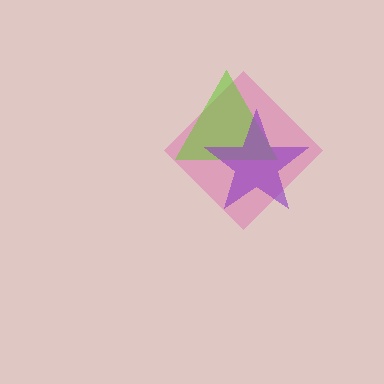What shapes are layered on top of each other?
The layered shapes are: a pink diamond, a lime triangle, a purple star.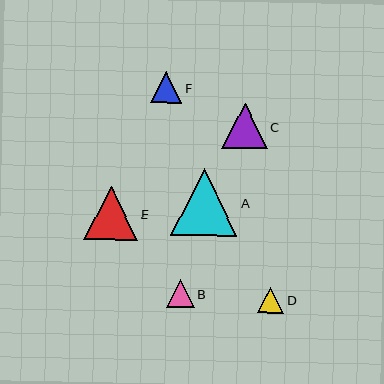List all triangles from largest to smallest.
From largest to smallest: A, E, C, F, B, D.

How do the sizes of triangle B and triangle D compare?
Triangle B and triangle D are approximately the same size.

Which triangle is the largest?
Triangle A is the largest with a size of approximately 66 pixels.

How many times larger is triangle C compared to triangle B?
Triangle C is approximately 1.6 times the size of triangle B.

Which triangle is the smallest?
Triangle D is the smallest with a size of approximately 26 pixels.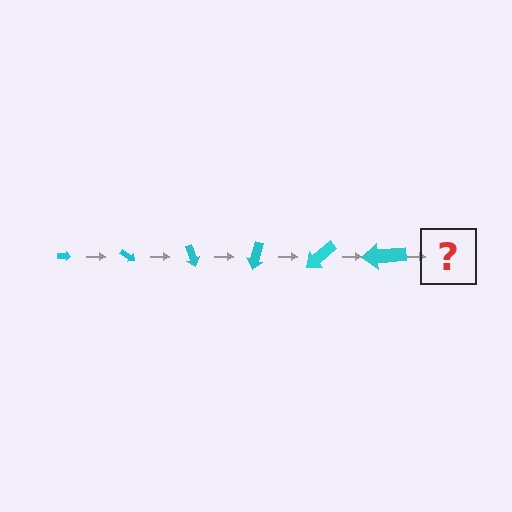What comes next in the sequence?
The next element should be an arrow, larger than the previous one and rotated 210 degrees from the start.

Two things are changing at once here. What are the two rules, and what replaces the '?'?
The two rules are that the arrow grows larger each step and it rotates 35 degrees each step. The '?' should be an arrow, larger than the previous one and rotated 210 degrees from the start.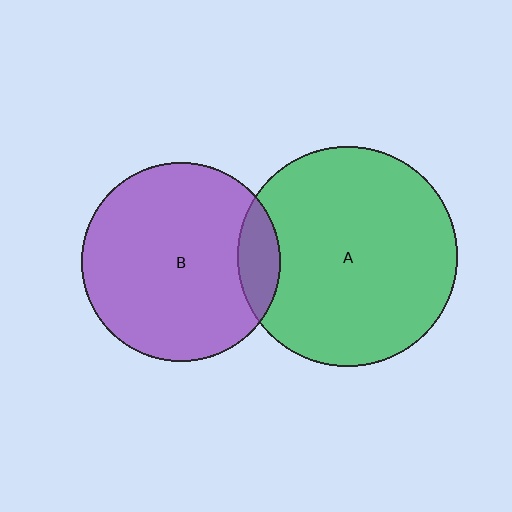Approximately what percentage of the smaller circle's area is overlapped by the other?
Approximately 10%.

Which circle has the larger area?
Circle A (green).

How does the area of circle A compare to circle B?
Approximately 1.2 times.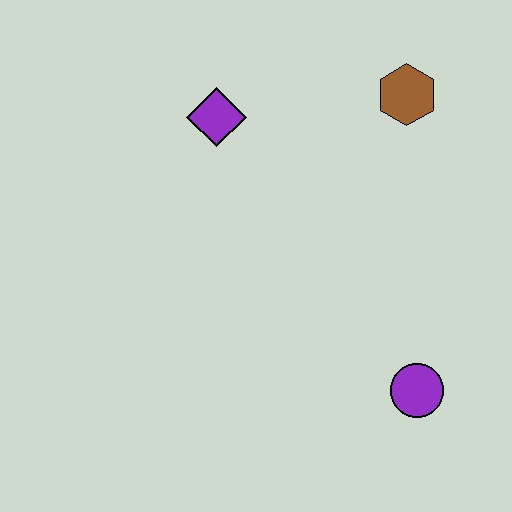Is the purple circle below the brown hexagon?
Yes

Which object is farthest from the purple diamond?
The purple circle is farthest from the purple diamond.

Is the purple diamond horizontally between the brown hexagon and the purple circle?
No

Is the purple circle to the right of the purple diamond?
Yes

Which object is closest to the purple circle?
The brown hexagon is closest to the purple circle.